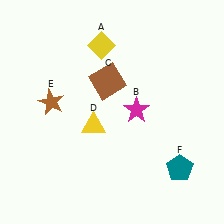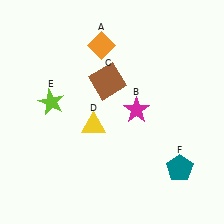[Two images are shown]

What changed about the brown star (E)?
In Image 1, E is brown. In Image 2, it changed to lime.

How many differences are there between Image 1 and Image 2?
There are 2 differences between the two images.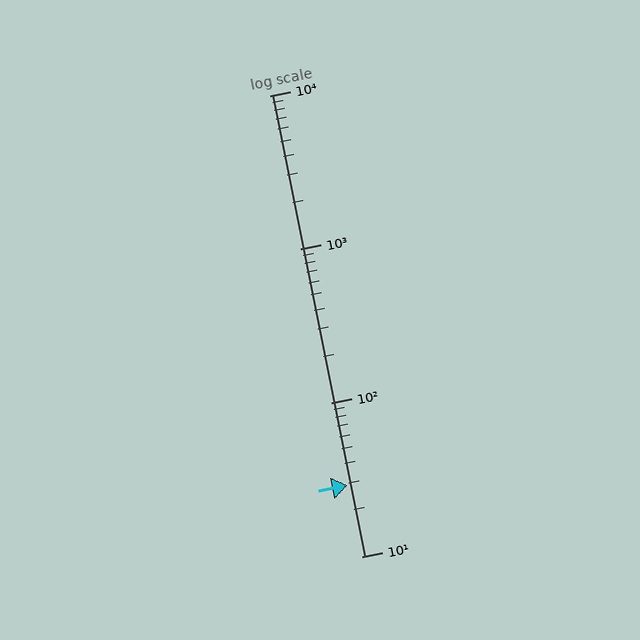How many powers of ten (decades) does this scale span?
The scale spans 3 decades, from 10 to 10000.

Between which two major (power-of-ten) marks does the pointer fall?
The pointer is between 10 and 100.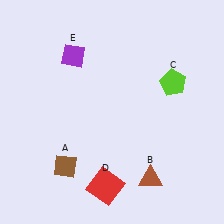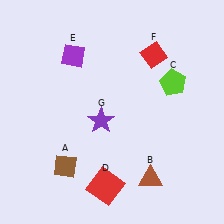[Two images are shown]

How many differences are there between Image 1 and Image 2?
There are 2 differences between the two images.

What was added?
A red diamond (F), a purple star (G) were added in Image 2.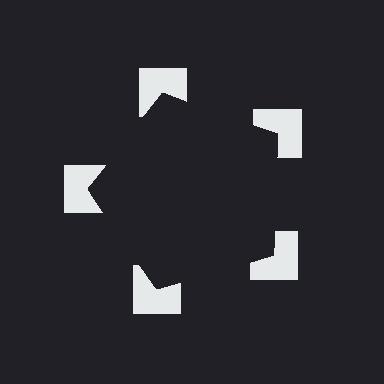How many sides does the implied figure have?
5 sides.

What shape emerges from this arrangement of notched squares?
An illusory pentagon — its edges are inferred from the aligned wedge cuts in the notched squares, not physically drawn.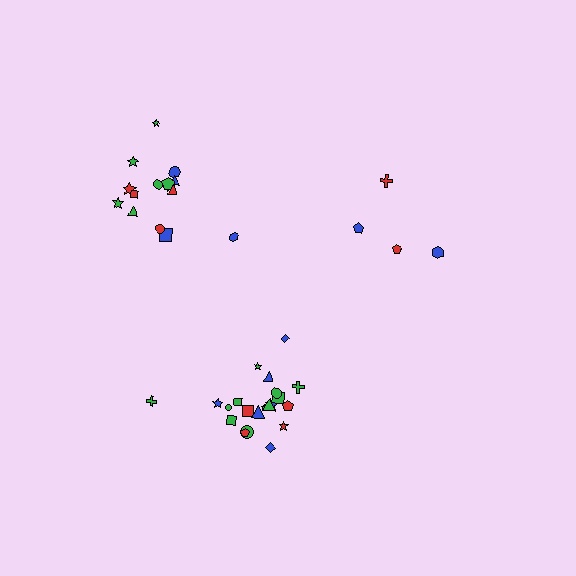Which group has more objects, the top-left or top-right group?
The top-left group.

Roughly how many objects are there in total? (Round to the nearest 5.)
Roughly 40 objects in total.